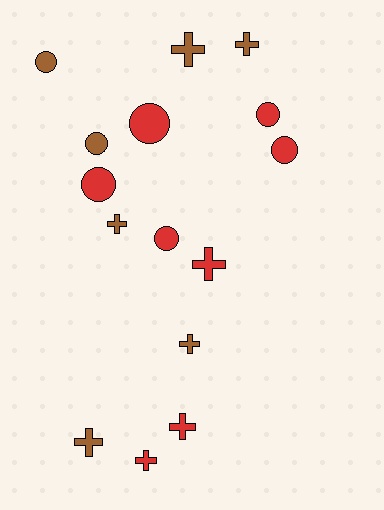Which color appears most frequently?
Red, with 8 objects.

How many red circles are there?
There are 5 red circles.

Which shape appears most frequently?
Cross, with 8 objects.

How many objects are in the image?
There are 15 objects.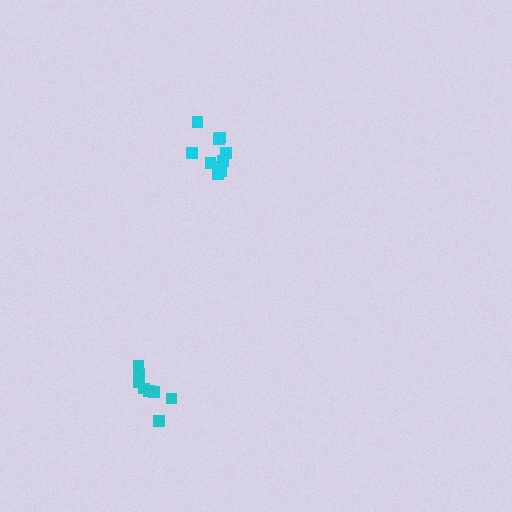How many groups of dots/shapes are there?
There are 2 groups.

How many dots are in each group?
Group 1: 8 dots, Group 2: 10 dots (18 total).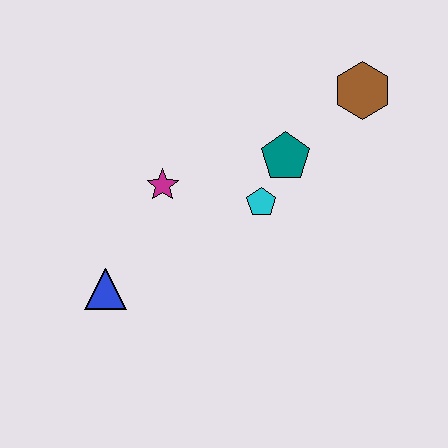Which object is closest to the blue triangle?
The magenta star is closest to the blue triangle.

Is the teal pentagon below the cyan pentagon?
No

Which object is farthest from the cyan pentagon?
The blue triangle is farthest from the cyan pentagon.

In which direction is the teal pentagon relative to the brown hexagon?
The teal pentagon is to the left of the brown hexagon.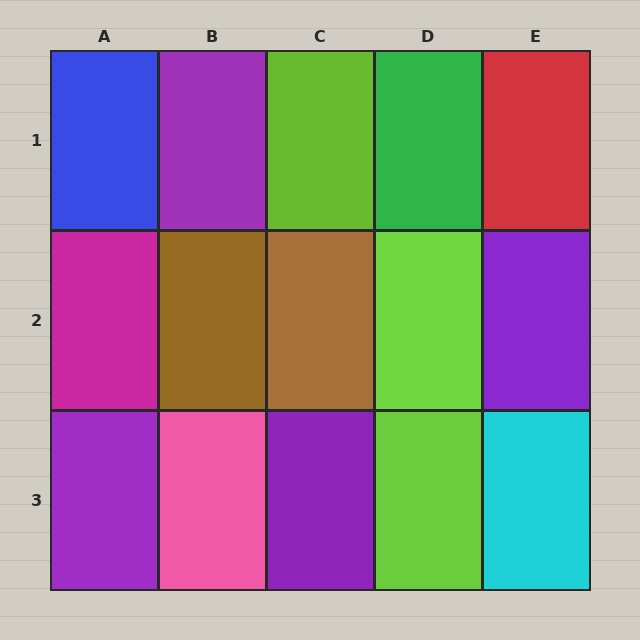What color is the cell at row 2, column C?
Brown.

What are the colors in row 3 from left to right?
Purple, pink, purple, lime, cyan.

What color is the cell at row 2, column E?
Purple.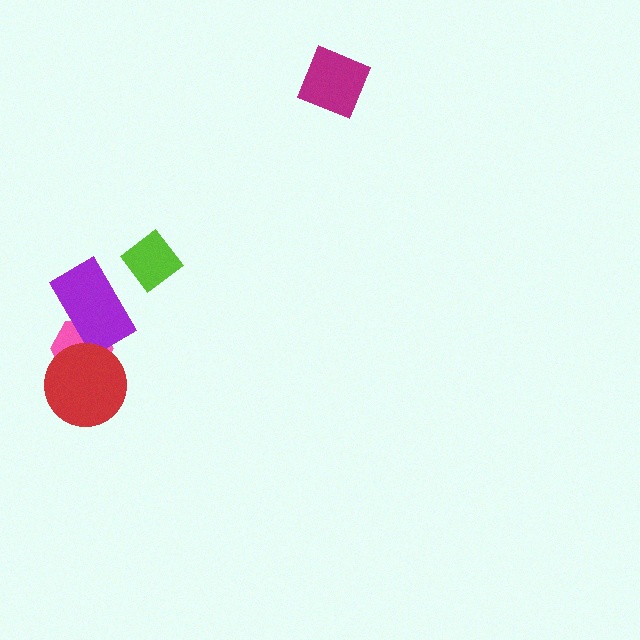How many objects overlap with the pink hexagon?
2 objects overlap with the pink hexagon.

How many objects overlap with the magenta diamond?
0 objects overlap with the magenta diamond.